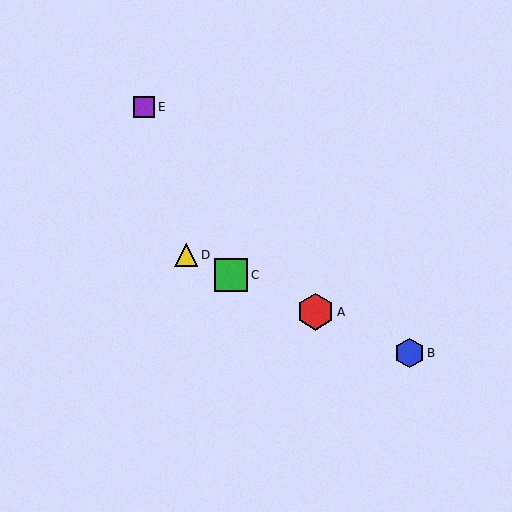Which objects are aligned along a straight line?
Objects A, B, C, D are aligned along a straight line.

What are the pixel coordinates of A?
Object A is at (316, 312).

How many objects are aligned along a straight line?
4 objects (A, B, C, D) are aligned along a straight line.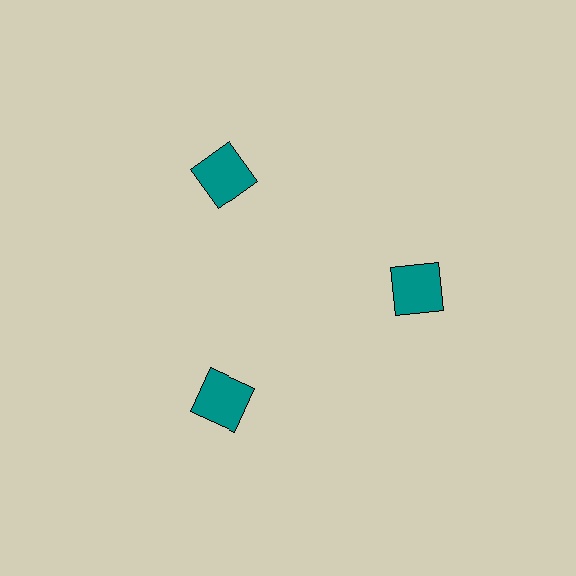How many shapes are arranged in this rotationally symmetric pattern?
There are 3 shapes, arranged in 3 groups of 1.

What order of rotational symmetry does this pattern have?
This pattern has 3-fold rotational symmetry.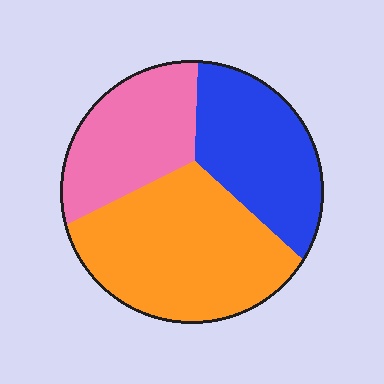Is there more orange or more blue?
Orange.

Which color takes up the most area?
Orange, at roughly 45%.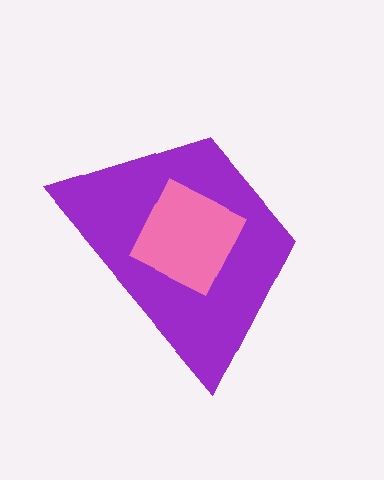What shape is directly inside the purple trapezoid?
The pink diamond.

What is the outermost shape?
The purple trapezoid.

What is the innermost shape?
The pink diamond.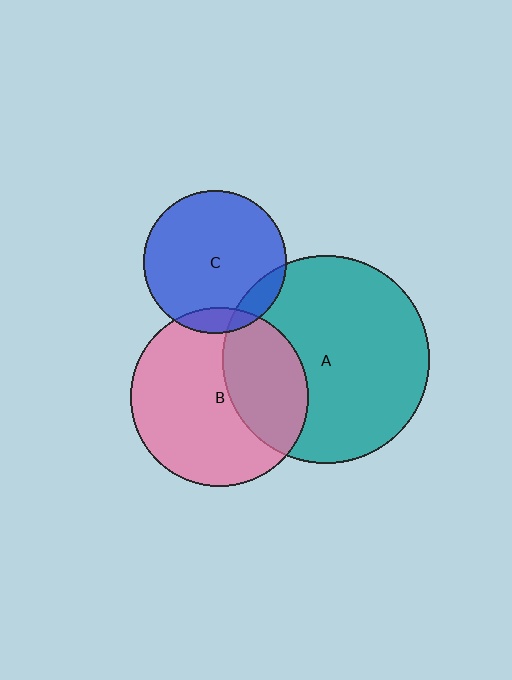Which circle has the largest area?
Circle A (teal).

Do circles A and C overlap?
Yes.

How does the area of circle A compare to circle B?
Approximately 1.4 times.